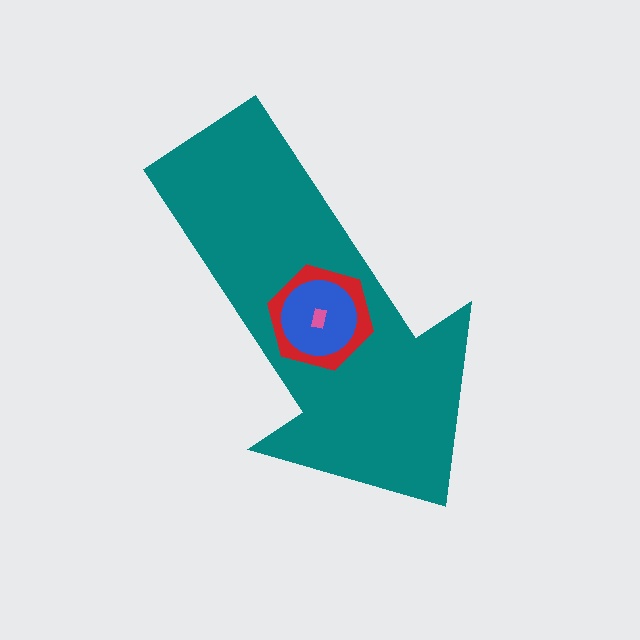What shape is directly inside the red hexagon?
The blue circle.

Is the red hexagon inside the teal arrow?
Yes.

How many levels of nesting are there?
4.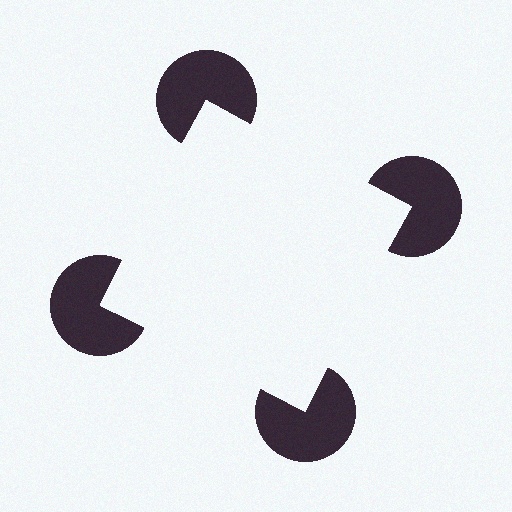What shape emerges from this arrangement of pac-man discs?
An illusory square — its edges are inferred from the aligned wedge cuts in the pac-man discs, not physically drawn.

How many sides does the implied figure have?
4 sides.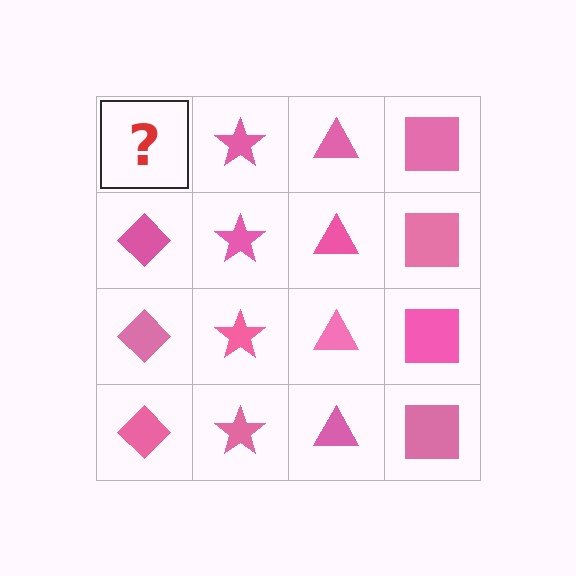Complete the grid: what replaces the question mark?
The question mark should be replaced with a pink diamond.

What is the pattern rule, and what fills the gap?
The rule is that each column has a consistent shape. The gap should be filled with a pink diamond.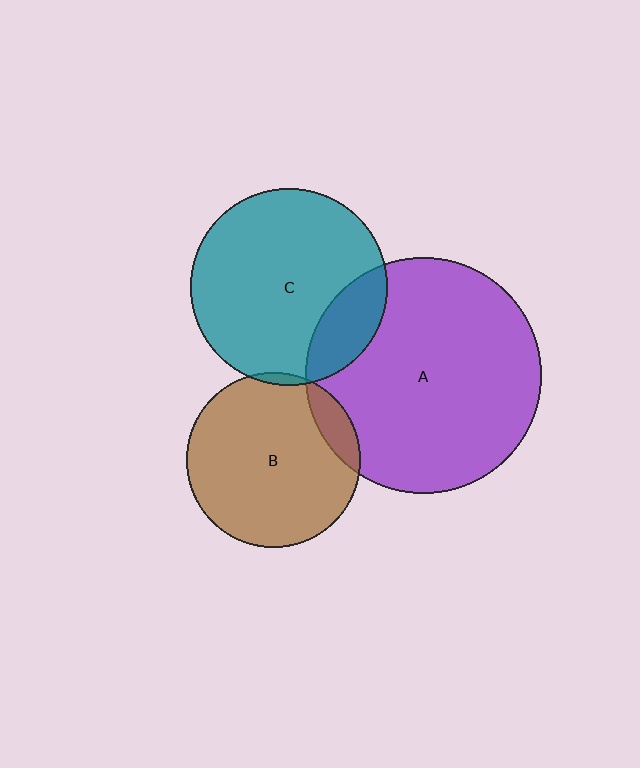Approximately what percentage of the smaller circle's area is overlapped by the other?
Approximately 20%.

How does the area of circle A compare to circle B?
Approximately 1.8 times.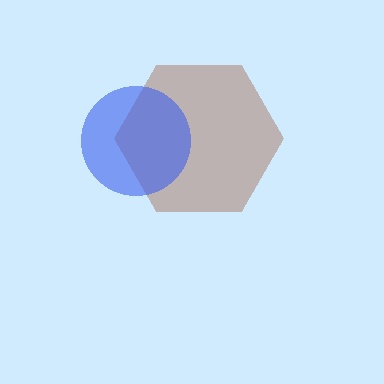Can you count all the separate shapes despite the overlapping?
Yes, there are 2 separate shapes.